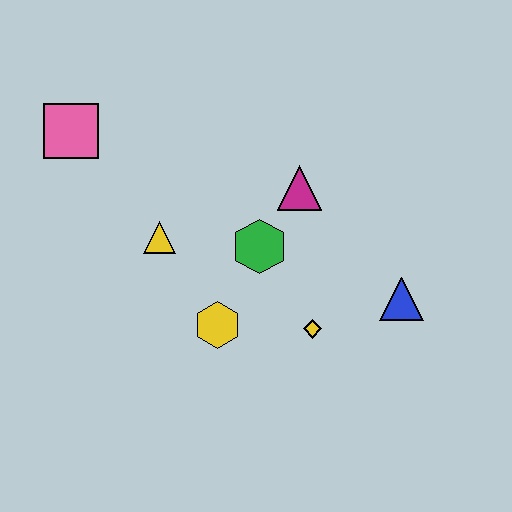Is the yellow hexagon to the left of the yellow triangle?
No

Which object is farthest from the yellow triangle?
The blue triangle is farthest from the yellow triangle.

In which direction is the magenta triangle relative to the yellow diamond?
The magenta triangle is above the yellow diamond.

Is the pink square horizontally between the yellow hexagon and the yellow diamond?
No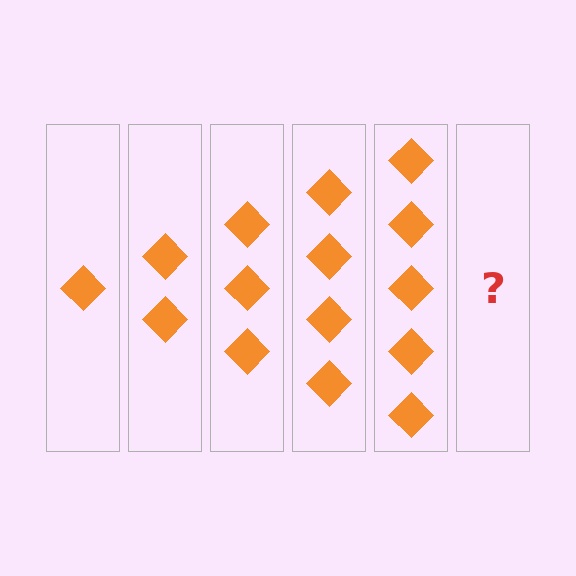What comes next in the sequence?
The next element should be 6 diamonds.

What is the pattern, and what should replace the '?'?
The pattern is that each step adds one more diamond. The '?' should be 6 diamonds.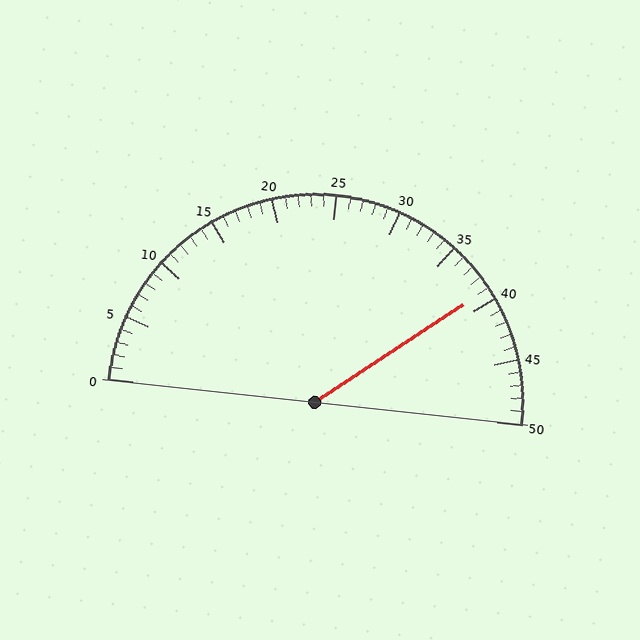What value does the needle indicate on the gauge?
The needle indicates approximately 39.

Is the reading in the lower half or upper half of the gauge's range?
The reading is in the upper half of the range (0 to 50).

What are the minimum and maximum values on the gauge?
The gauge ranges from 0 to 50.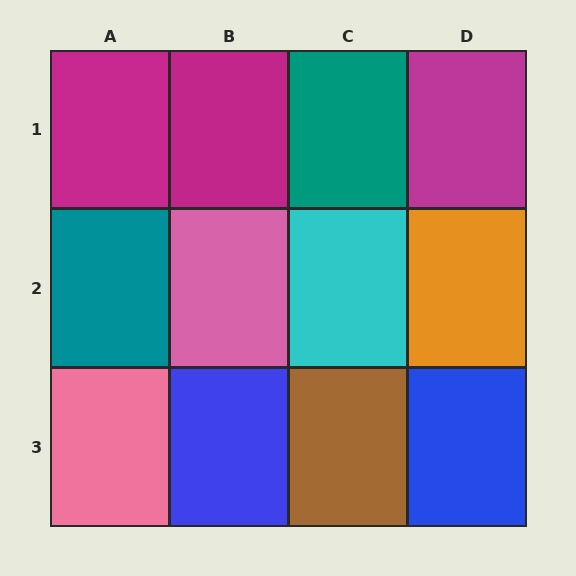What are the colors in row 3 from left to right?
Pink, blue, brown, blue.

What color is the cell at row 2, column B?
Pink.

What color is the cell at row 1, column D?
Magenta.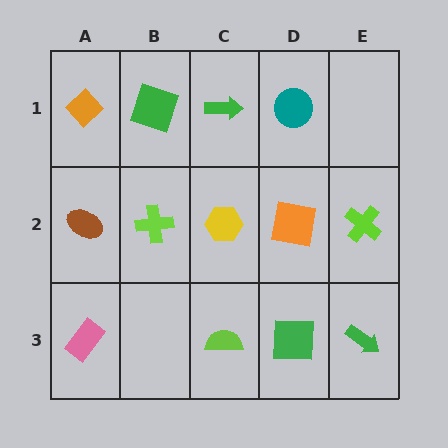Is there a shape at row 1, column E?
No, that cell is empty.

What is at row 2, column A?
A brown ellipse.